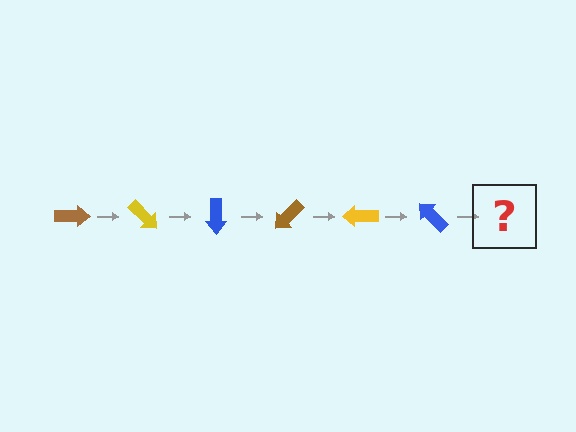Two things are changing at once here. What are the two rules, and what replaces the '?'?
The two rules are that it rotates 45 degrees each step and the color cycles through brown, yellow, and blue. The '?' should be a brown arrow, rotated 270 degrees from the start.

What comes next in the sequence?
The next element should be a brown arrow, rotated 270 degrees from the start.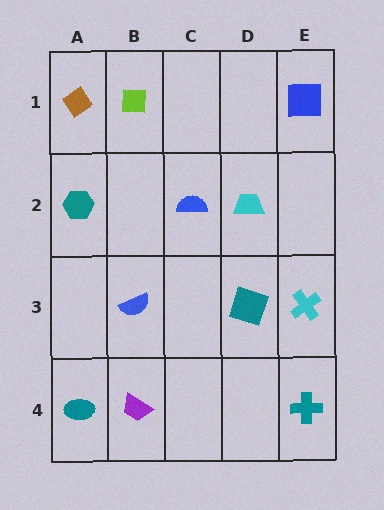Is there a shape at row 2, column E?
No, that cell is empty.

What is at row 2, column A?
A teal hexagon.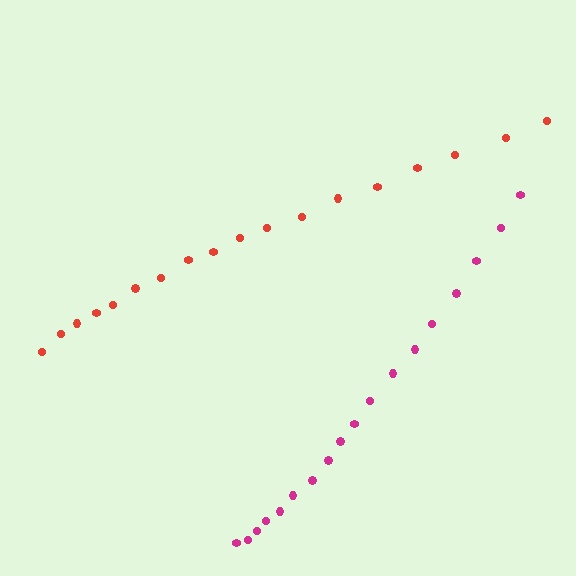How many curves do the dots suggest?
There are 2 distinct paths.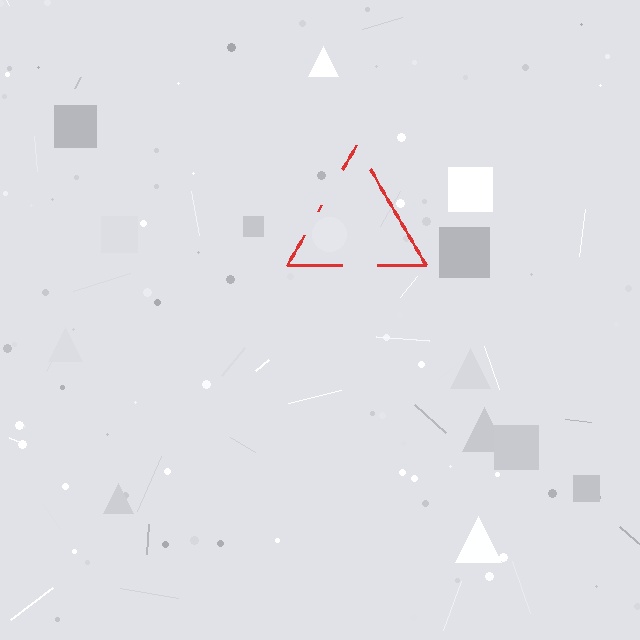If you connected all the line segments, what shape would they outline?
They would outline a triangle.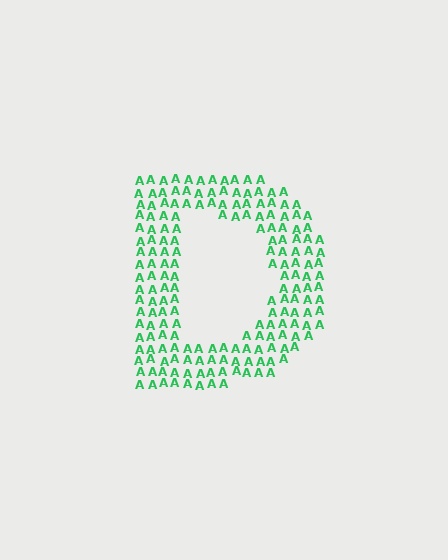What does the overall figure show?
The overall figure shows the letter D.